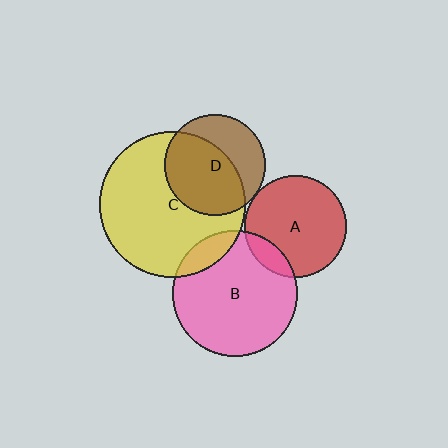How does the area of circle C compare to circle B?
Approximately 1.3 times.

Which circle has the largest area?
Circle C (yellow).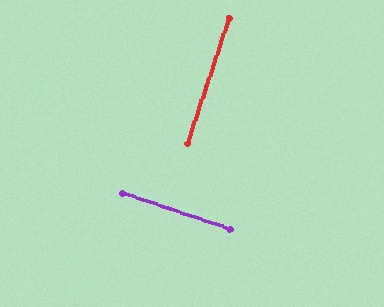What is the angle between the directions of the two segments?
Approximately 90 degrees.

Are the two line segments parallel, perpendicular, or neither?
Perpendicular — they meet at approximately 90°.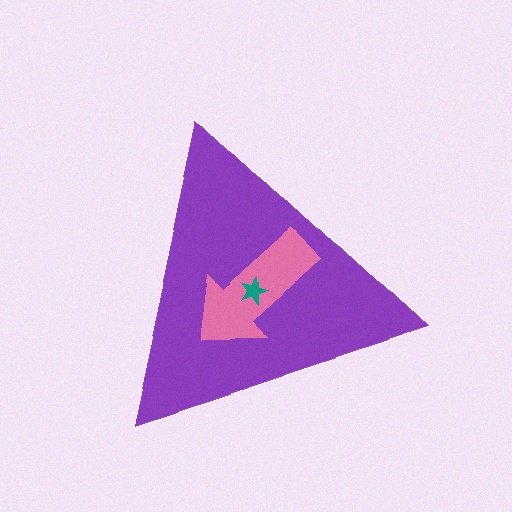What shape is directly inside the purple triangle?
The pink arrow.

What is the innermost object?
The teal star.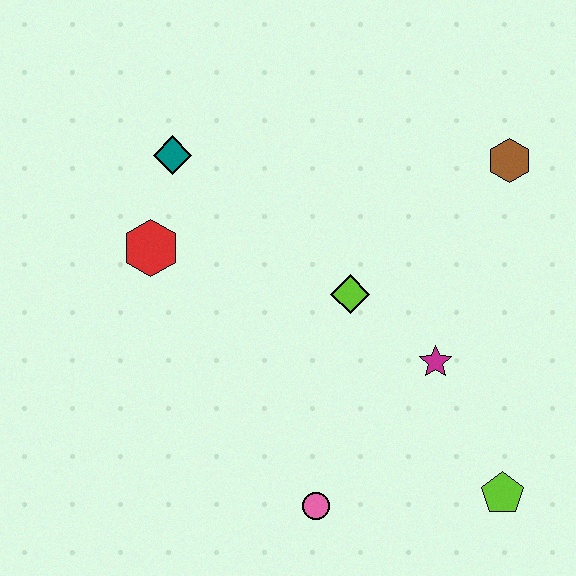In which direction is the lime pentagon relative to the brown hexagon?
The lime pentagon is below the brown hexagon.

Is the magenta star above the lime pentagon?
Yes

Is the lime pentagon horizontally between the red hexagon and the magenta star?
No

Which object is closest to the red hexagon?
The teal diamond is closest to the red hexagon.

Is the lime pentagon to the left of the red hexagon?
No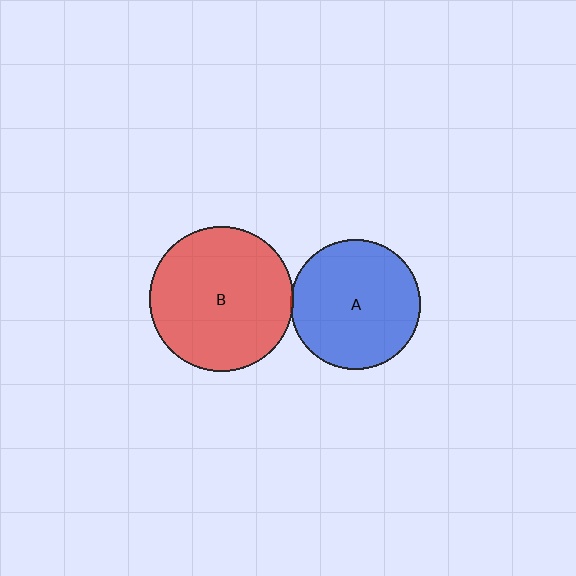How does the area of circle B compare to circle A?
Approximately 1.2 times.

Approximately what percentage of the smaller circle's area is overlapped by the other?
Approximately 5%.